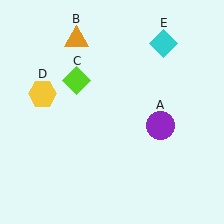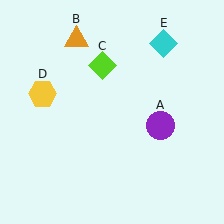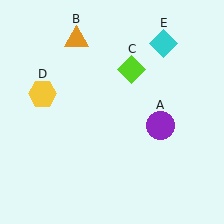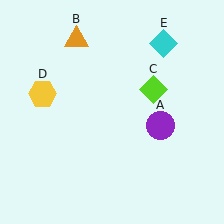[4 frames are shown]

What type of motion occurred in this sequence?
The lime diamond (object C) rotated clockwise around the center of the scene.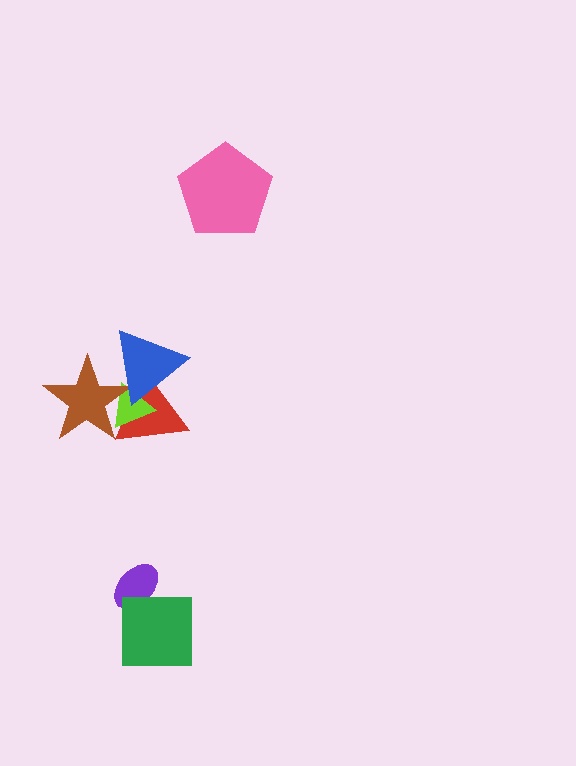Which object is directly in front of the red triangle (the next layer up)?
The lime triangle is directly in front of the red triangle.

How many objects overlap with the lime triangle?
3 objects overlap with the lime triangle.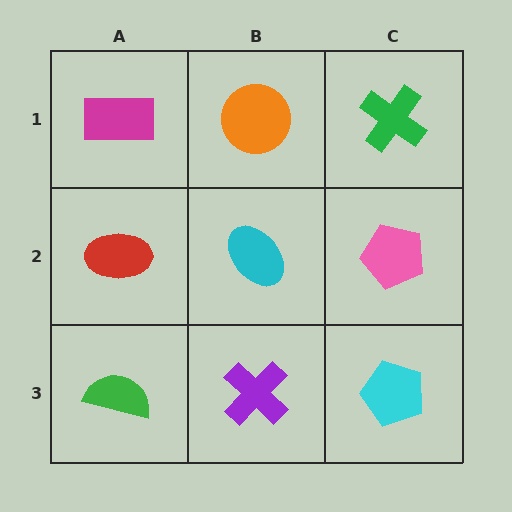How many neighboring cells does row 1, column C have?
2.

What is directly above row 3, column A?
A red ellipse.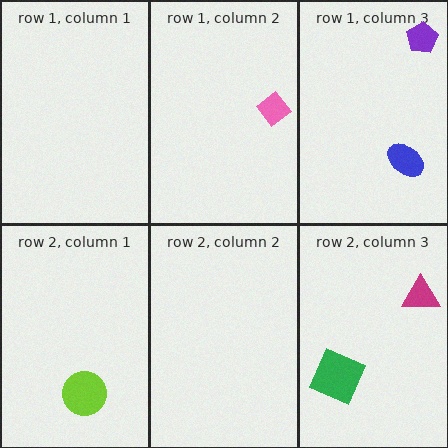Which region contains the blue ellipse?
The row 1, column 3 region.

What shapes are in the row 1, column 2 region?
The pink diamond.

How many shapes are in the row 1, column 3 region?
2.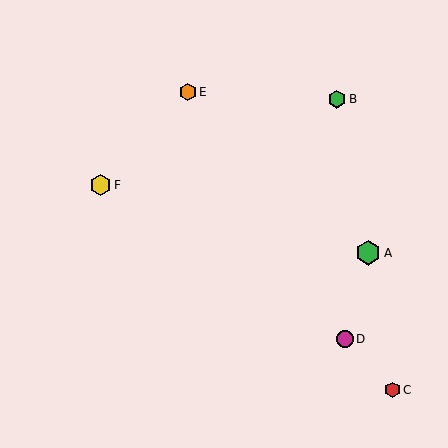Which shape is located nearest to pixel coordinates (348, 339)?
The magenta circle (labeled D) at (345, 339) is nearest to that location.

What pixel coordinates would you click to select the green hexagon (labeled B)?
Click at (337, 99) to select the green hexagon B.